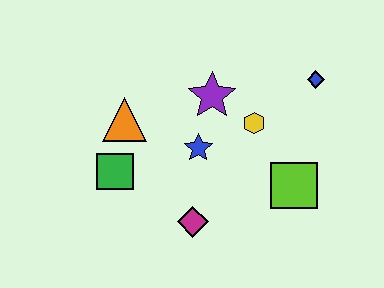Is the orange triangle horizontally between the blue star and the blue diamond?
No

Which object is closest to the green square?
The orange triangle is closest to the green square.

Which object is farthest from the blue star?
The blue diamond is farthest from the blue star.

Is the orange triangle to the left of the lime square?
Yes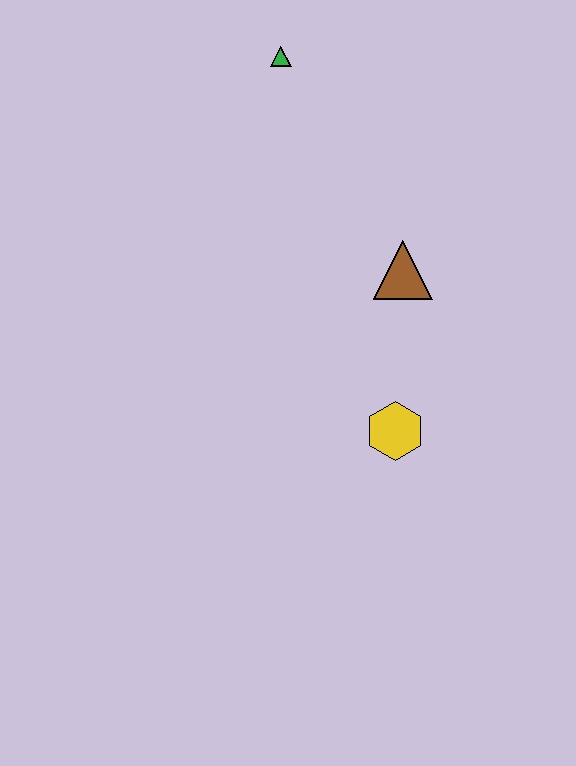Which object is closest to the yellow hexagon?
The brown triangle is closest to the yellow hexagon.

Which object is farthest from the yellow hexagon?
The green triangle is farthest from the yellow hexagon.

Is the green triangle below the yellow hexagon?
No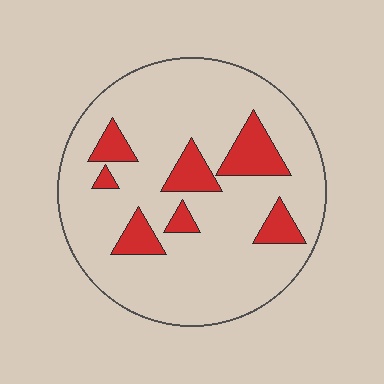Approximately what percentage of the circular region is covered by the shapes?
Approximately 15%.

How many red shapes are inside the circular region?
7.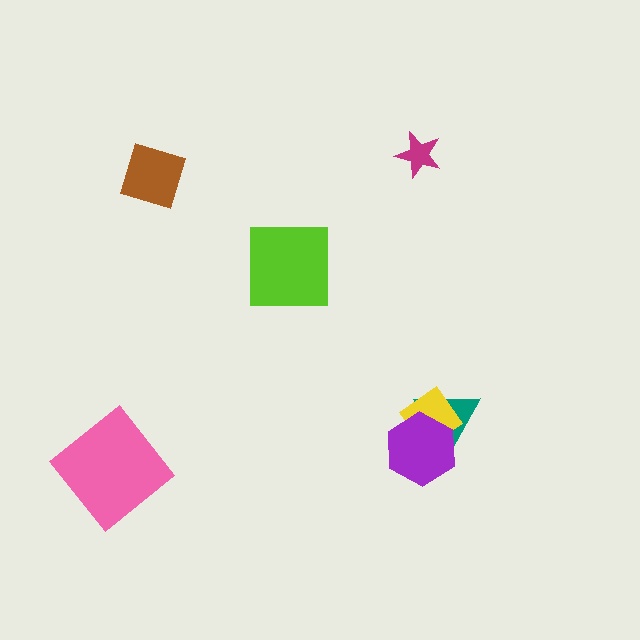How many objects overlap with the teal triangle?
2 objects overlap with the teal triangle.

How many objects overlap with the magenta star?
0 objects overlap with the magenta star.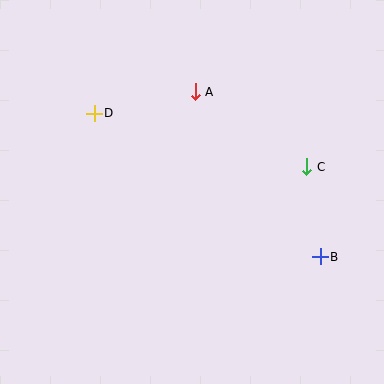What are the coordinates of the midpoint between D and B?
The midpoint between D and B is at (207, 185).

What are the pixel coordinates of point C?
Point C is at (307, 167).